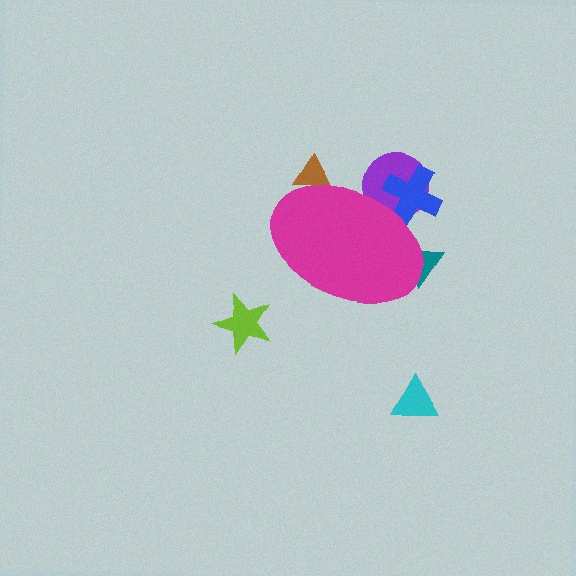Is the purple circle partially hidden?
Yes, the purple circle is partially hidden behind the magenta ellipse.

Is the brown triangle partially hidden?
Yes, the brown triangle is partially hidden behind the magenta ellipse.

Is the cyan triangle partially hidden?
No, the cyan triangle is fully visible.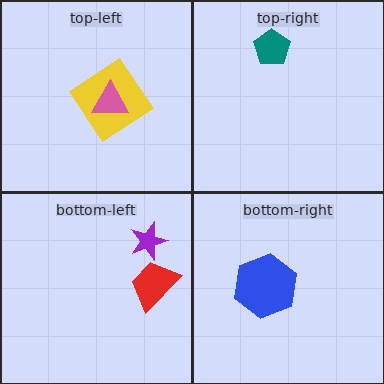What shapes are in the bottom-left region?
The purple star, the red trapezoid.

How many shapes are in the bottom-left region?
2.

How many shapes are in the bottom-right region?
1.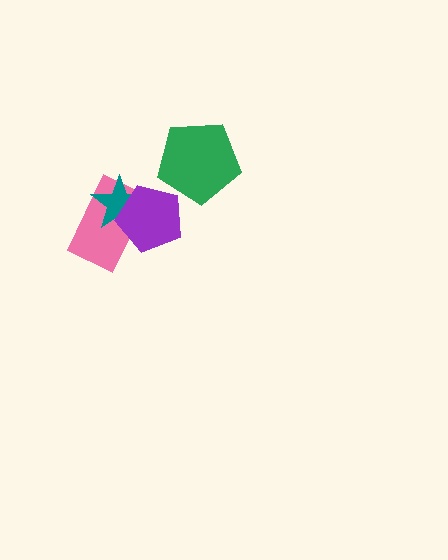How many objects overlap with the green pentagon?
0 objects overlap with the green pentagon.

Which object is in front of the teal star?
The purple pentagon is in front of the teal star.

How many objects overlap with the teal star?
2 objects overlap with the teal star.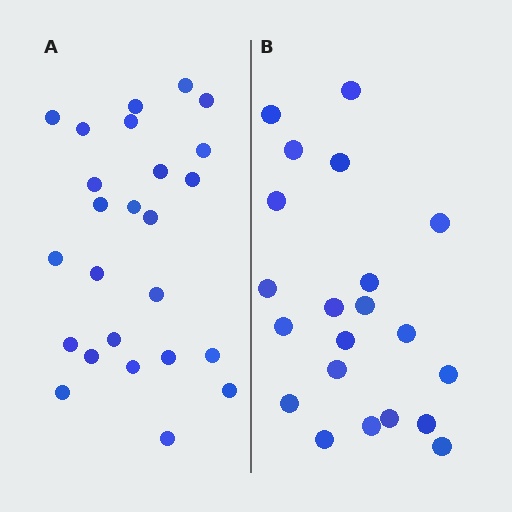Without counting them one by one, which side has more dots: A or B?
Region A (the left region) has more dots.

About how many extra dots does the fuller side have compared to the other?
Region A has about 4 more dots than region B.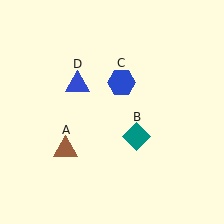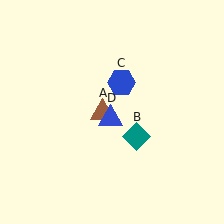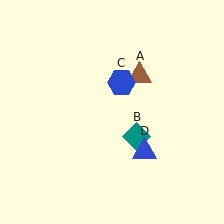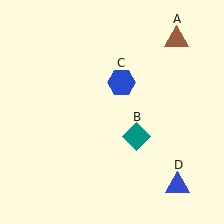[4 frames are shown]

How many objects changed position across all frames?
2 objects changed position: brown triangle (object A), blue triangle (object D).